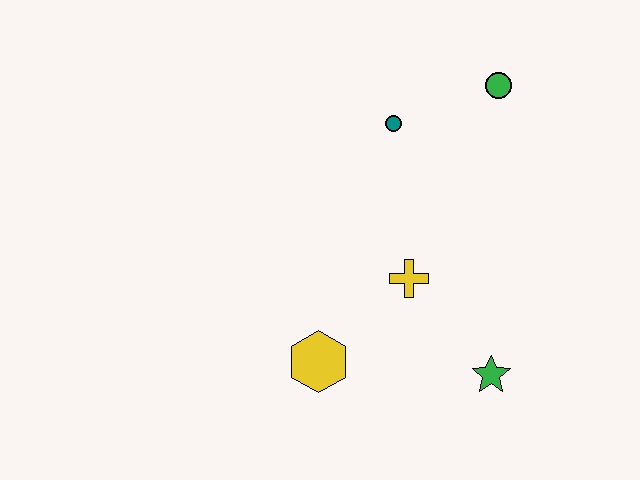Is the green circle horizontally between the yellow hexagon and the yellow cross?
No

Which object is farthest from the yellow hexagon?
The green circle is farthest from the yellow hexagon.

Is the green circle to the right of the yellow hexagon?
Yes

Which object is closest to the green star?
The yellow cross is closest to the green star.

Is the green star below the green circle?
Yes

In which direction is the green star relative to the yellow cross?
The green star is below the yellow cross.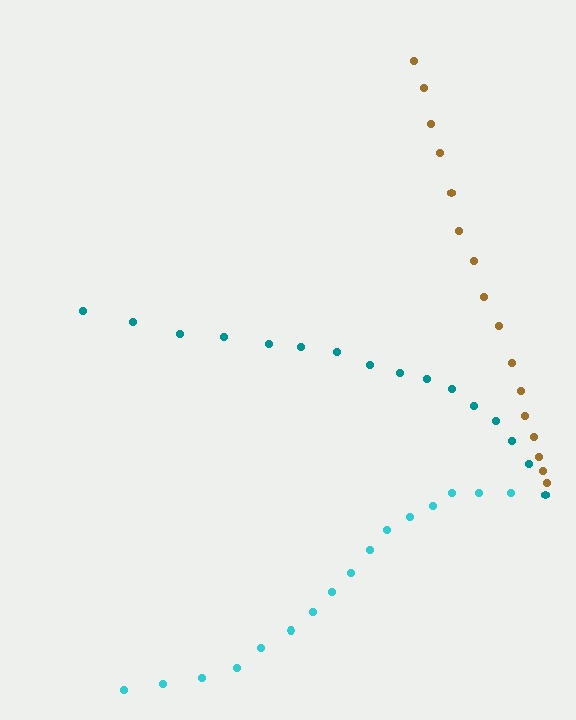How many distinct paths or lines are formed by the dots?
There are 3 distinct paths.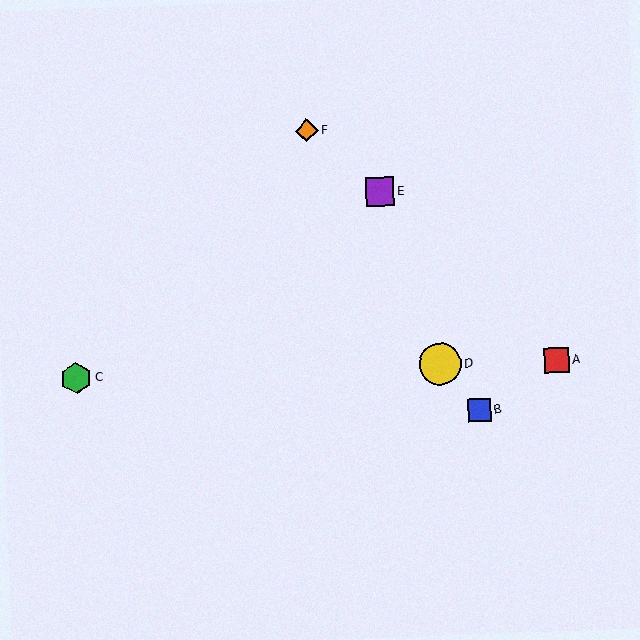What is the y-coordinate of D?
Object D is at y≈364.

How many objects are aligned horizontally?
3 objects (A, C, D) are aligned horizontally.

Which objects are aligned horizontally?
Objects A, C, D are aligned horizontally.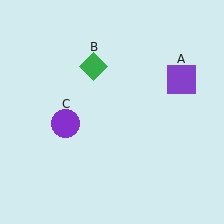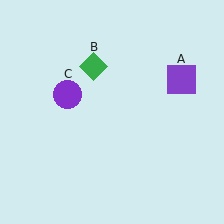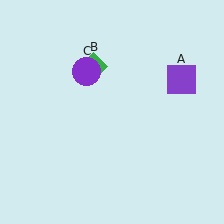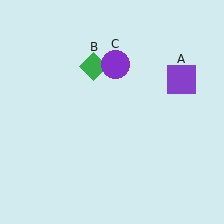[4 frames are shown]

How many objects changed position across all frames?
1 object changed position: purple circle (object C).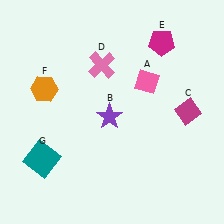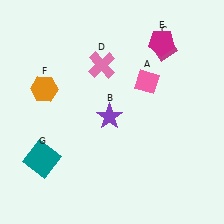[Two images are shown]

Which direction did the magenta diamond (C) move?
The magenta diamond (C) moved up.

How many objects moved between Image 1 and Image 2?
1 object moved between the two images.